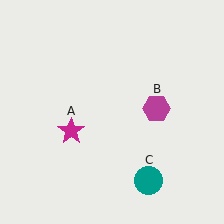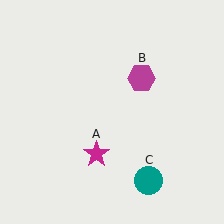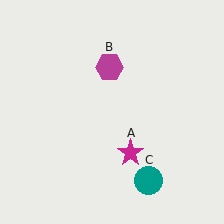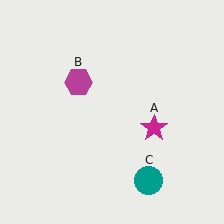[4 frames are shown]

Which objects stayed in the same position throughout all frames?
Teal circle (object C) remained stationary.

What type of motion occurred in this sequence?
The magenta star (object A), magenta hexagon (object B) rotated counterclockwise around the center of the scene.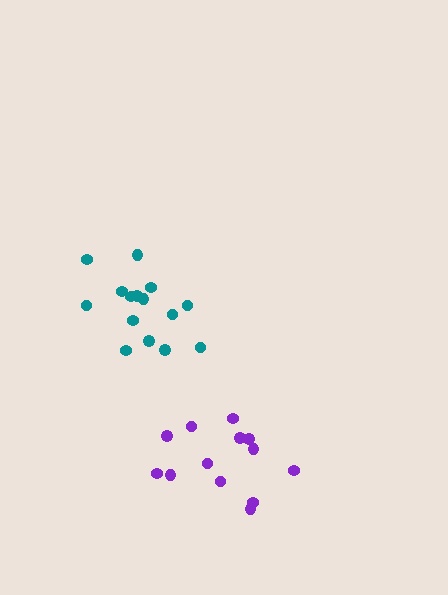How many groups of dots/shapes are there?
There are 2 groups.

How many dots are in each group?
Group 1: 15 dots, Group 2: 13 dots (28 total).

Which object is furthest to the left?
The teal cluster is leftmost.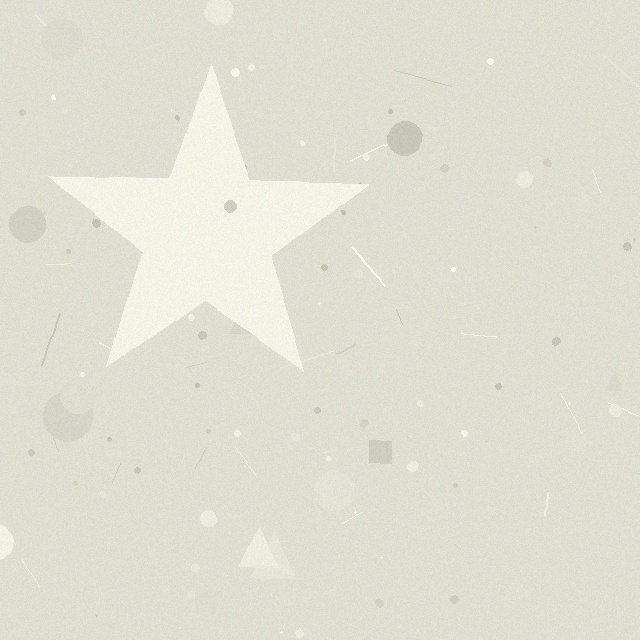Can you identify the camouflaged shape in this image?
The camouflaged shape is a star.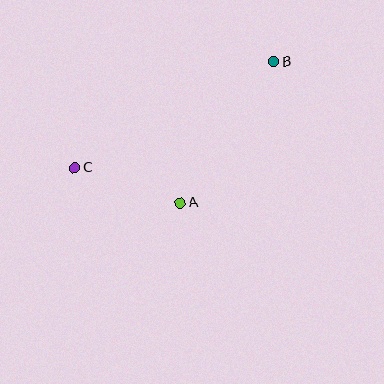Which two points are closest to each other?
Points A and C are closest to each other.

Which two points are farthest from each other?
Points B and C are farthest from each other.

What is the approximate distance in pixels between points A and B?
The distance between A and B is approximately 169 pixels.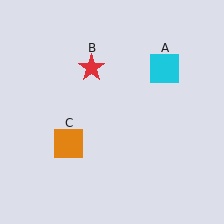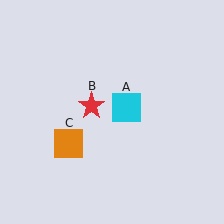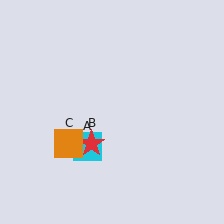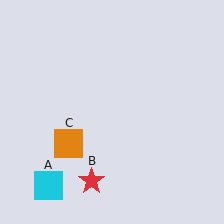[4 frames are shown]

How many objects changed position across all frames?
2 objects changed position: cyan square (object A), red star (object B).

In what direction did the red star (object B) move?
The red star (object B) moved down.